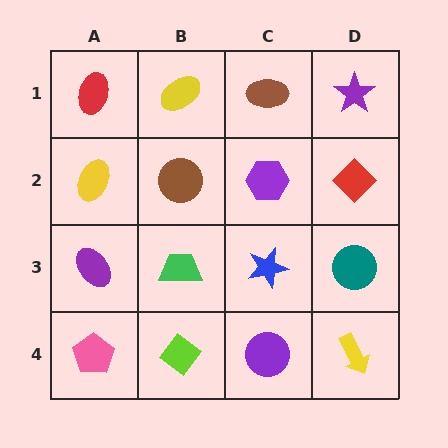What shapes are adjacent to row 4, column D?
A teal circle (row 3, column D), a purple circle (row 4, column C).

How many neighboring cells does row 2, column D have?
3.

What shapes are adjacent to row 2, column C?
A brown ellipse (row 1, column C), a blue star (row 3, column C), a brown circle (row 2, column B), a red diamond (row 2, column D).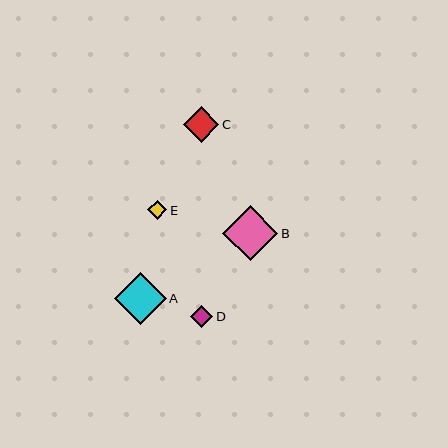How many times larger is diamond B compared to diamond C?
Diamond B is approximately 1.6 times the size of diamond C.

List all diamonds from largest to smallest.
From largest to smallest: B, A, C, D, E.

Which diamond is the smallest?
Diamond E is the smallest with a size of approximately 19 pixels.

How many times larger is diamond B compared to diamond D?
Diamond B is approximately 2.5 times the size of diamond D.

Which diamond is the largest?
Diamond B is the largest with a size of approximately 55 pixels.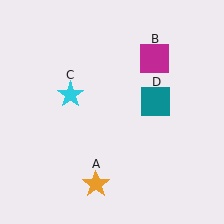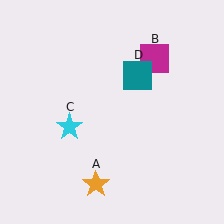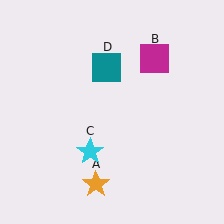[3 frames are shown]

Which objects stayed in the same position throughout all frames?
Orange star (object A) and magenta square (object B) remained stationary.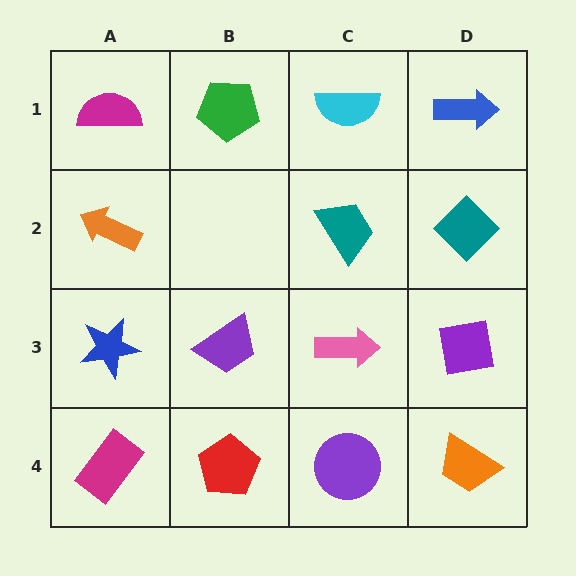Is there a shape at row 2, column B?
No, that cell is empty.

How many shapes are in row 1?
4 shapes.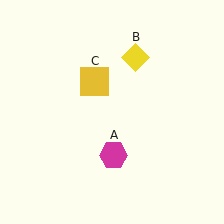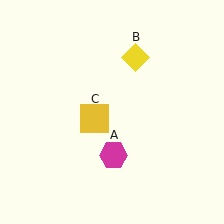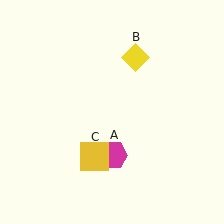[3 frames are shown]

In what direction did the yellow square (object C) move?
The yellow square (object C) moved down.